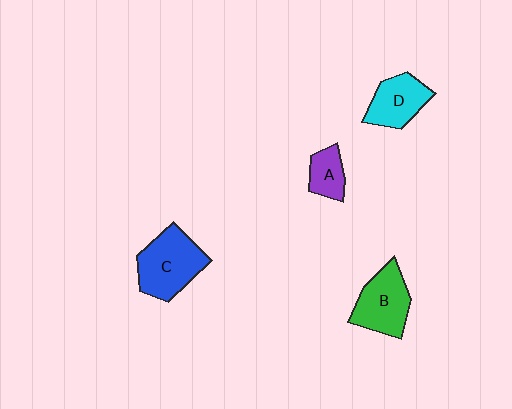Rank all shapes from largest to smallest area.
From largest to smallest: C (blue), B (green), D (cyan), A (purple).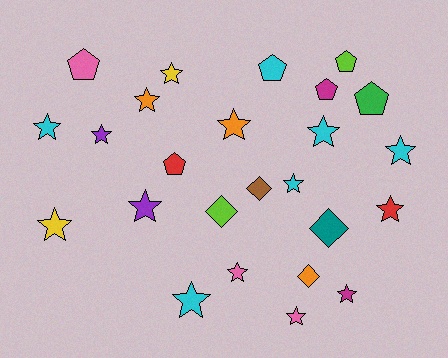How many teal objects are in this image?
There is 1 teal object.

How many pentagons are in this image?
There are 6 pentagons.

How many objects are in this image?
There are 25 objects.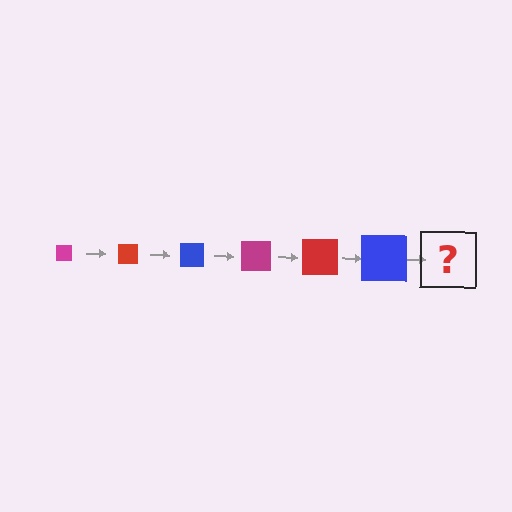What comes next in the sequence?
The next element should be a magenta square, larger than the previous one.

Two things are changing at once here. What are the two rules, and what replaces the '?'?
The two rules are that the square grows larger each step and the color cycles through magenta, red, and blue. The '?' should be a magenta square, larger than the previous one.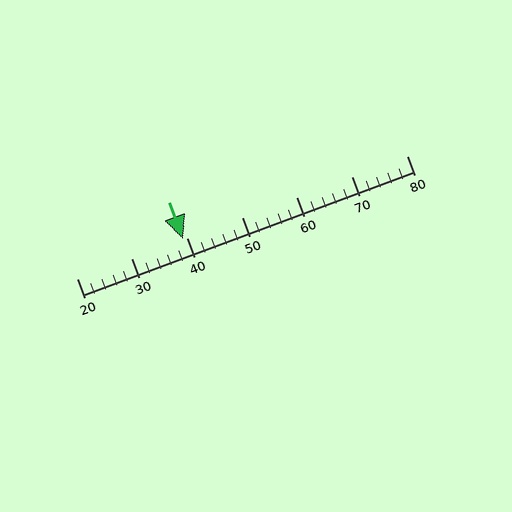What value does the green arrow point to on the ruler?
The green arrow points to approximately 39.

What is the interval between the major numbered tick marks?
The major tick marks are spaced 10 units apart.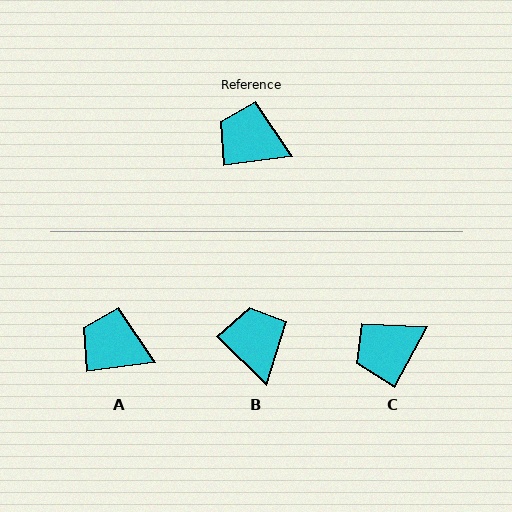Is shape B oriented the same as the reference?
No, it is off by about 52 degrees.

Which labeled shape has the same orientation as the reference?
A.